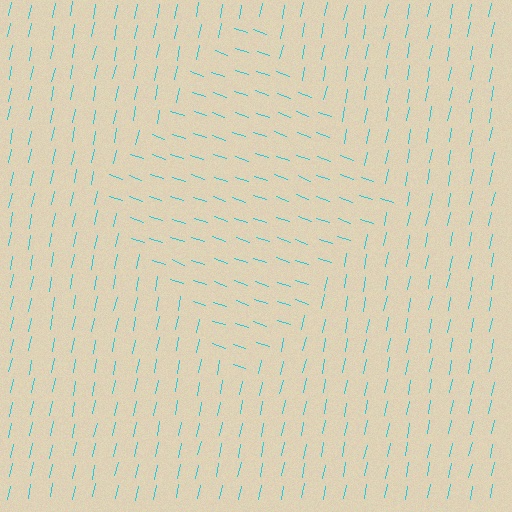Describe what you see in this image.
The image is filled with small cyan line segments. A diamond region in the image has lines oriented differently from the surrounding lines, creating a visible texture boundary.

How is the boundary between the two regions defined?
The boundary is defined purely by a change in line orientation (approximately 82 degrees difference). All lines are the same color and thickness.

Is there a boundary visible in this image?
Yes, there is a texture boundary formed by a change in line orientation.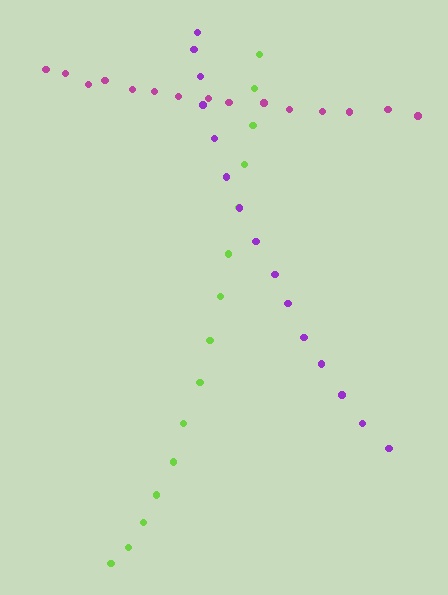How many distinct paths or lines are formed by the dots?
There are 3 distinct paths.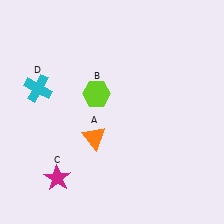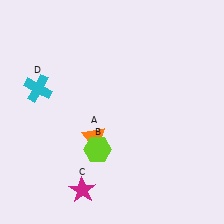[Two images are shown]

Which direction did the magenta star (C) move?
The magenta star (C) moved right.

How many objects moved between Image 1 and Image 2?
2 objects moved between the two images.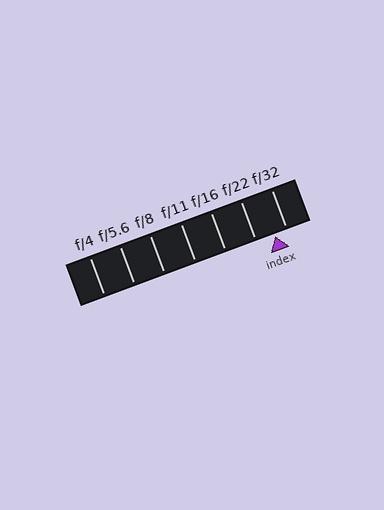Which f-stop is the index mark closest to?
The index mark is closest to f/32.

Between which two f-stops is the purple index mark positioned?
The index mark is between f/22 and f/32.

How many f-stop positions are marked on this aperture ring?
There are 7 f-stop positions marked.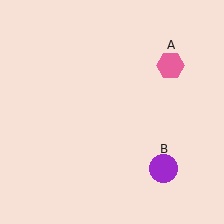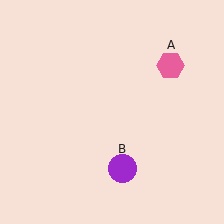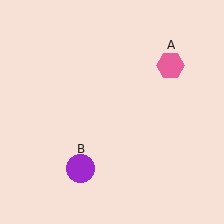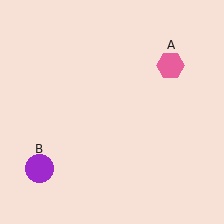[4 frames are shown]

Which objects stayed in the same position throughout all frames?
Pink hexagon (object A) remained stationary.